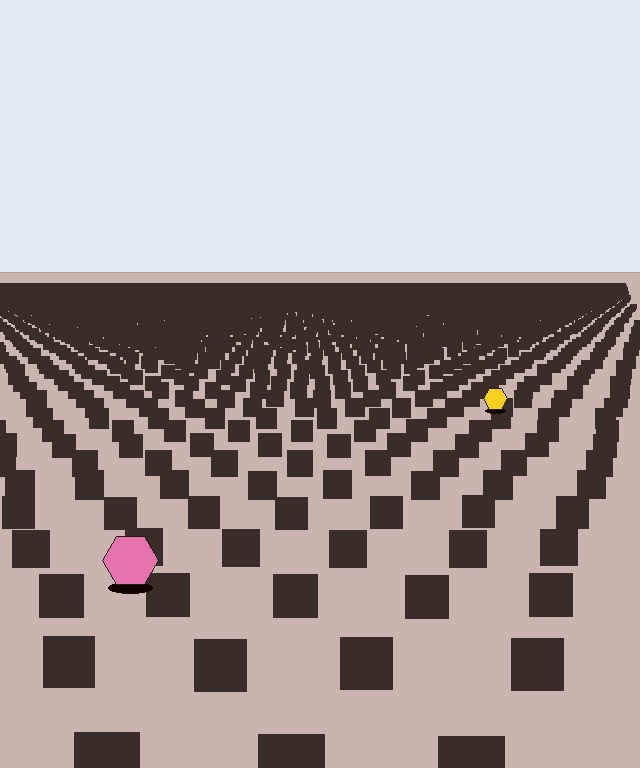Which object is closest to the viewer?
The pink hexagon is closest. The texture marks near it are larger and more spread out.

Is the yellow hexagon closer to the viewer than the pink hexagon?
No. The pink hexagon is closer — you can tell from the texture gradient: the ground texture is coarser near it.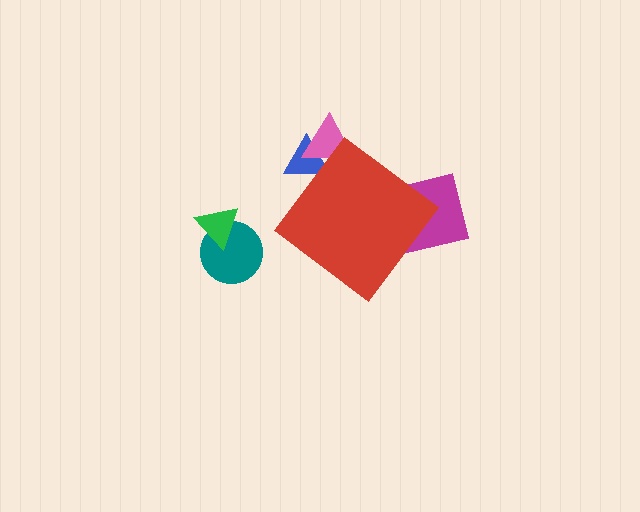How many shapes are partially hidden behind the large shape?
3 shapes are partially hidden.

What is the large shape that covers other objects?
A red diamond.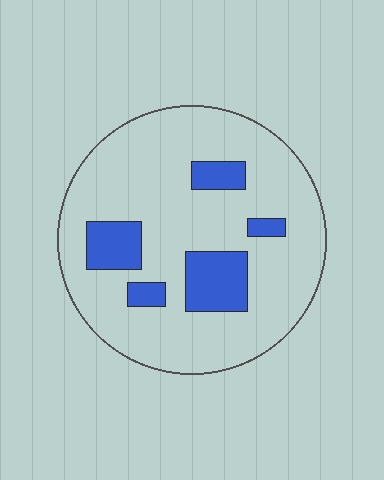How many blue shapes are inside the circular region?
5.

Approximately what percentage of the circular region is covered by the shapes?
Approximately 15%.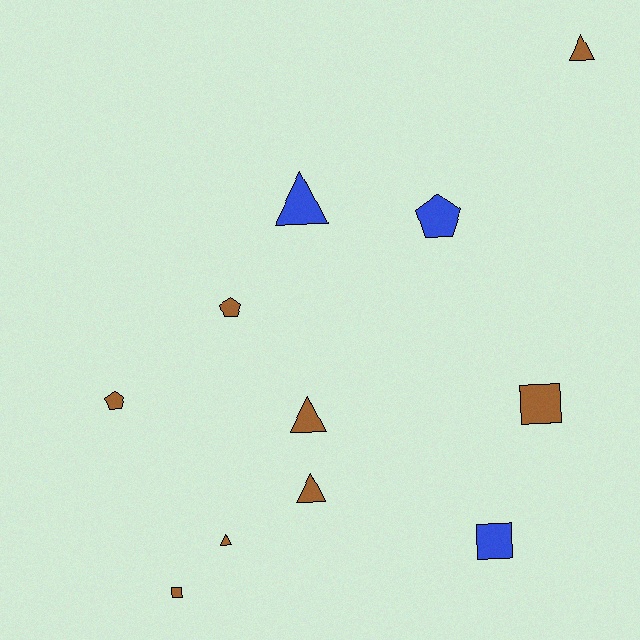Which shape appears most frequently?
Triangle, with 5 objects.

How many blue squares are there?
There is 1 blue square.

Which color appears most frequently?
Brown, with 8 objects.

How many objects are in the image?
There are 11 objects.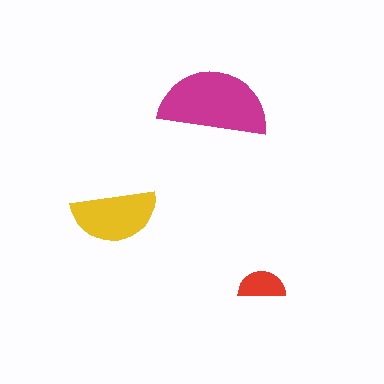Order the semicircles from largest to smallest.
the magenta one, the yellow one, the red one.